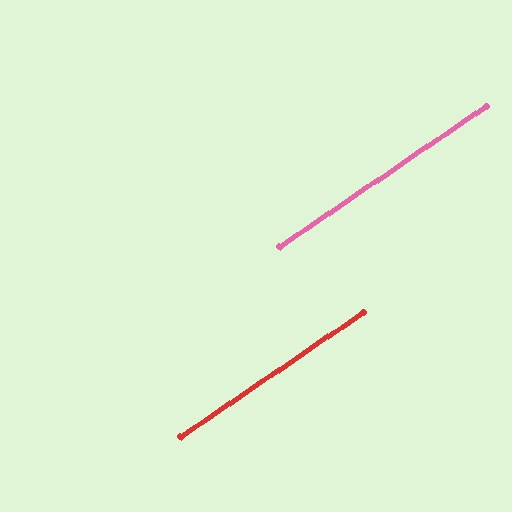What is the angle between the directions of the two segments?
Approximately 0 degrees.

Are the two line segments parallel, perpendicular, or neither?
Parallel — their directions differ by only 0.1°.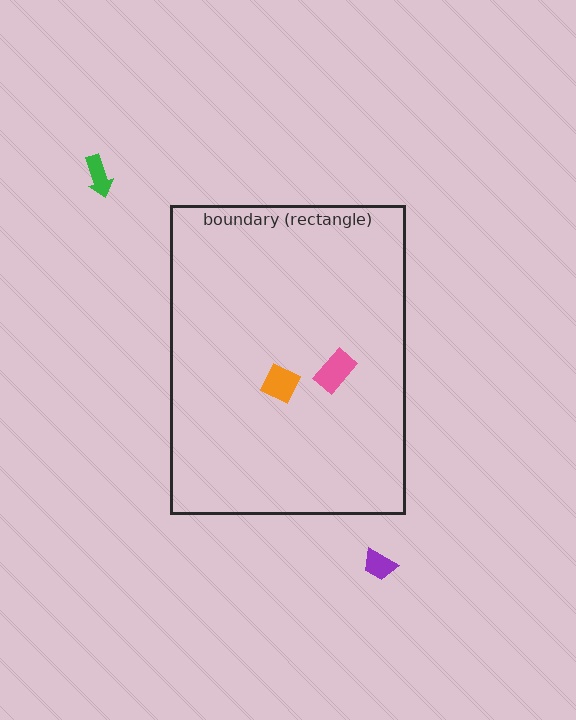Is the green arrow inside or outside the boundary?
Outside.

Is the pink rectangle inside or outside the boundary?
Inside.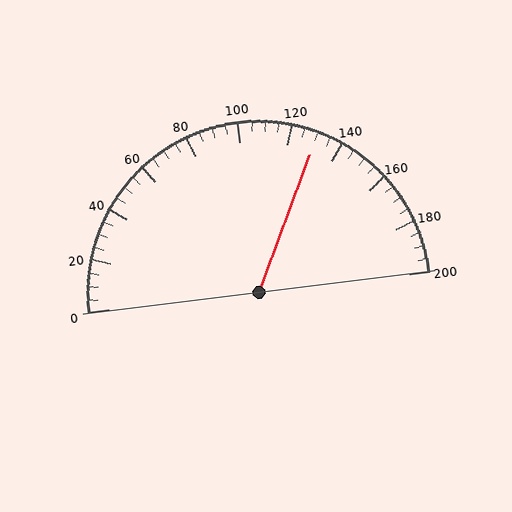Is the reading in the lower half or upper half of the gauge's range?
The reading is in the upper half of the range (0 to 200).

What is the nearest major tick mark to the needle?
The nearest major tick mark is 120.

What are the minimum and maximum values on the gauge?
The gauge ranges from 0 to 200.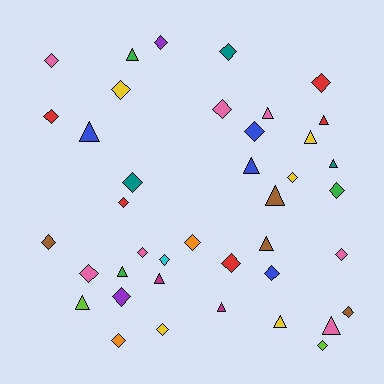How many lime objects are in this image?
There are 2 lime objects.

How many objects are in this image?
There are 40 objects.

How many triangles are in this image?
There are 15 triangles.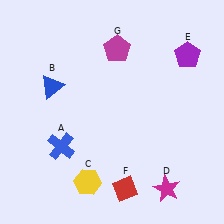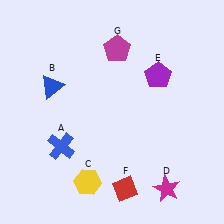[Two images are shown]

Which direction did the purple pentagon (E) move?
The purple pentagon (E) moved left.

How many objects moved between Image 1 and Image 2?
1 object moved between the two images.